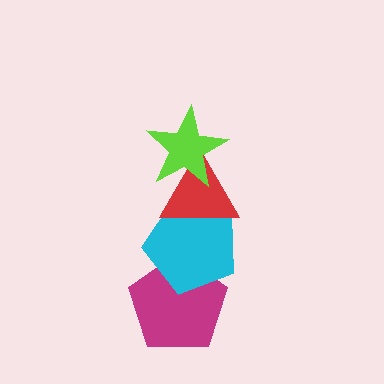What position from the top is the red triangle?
The red triangle is 2nd from the top.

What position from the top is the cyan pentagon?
The cyan pentagon is 3rd from the top.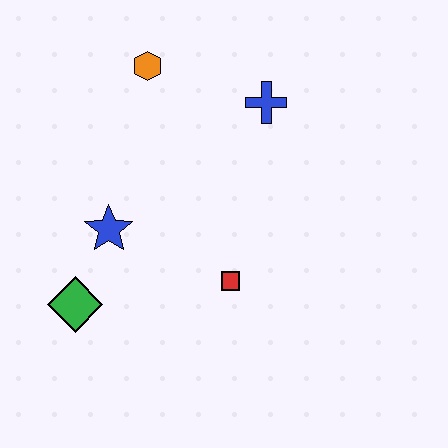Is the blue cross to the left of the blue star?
No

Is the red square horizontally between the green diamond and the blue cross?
Yes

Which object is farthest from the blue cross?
The green diamond is farthest from the blue cross.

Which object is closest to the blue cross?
The orange hexagon is closest to the blue cross.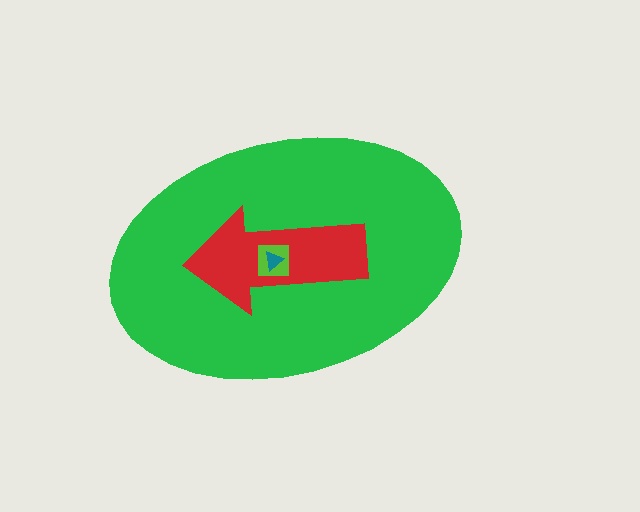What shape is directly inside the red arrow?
The lime square.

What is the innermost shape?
The teal triangle.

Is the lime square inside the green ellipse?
Yes.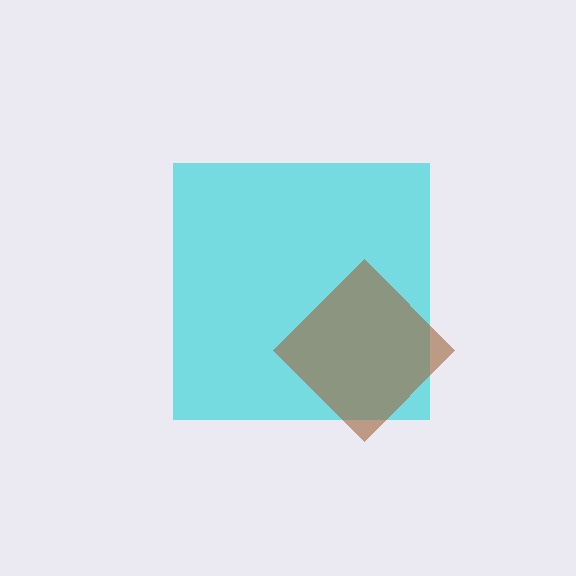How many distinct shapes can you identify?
There are 2 distinct shapes: a cyan square, a brown diamond.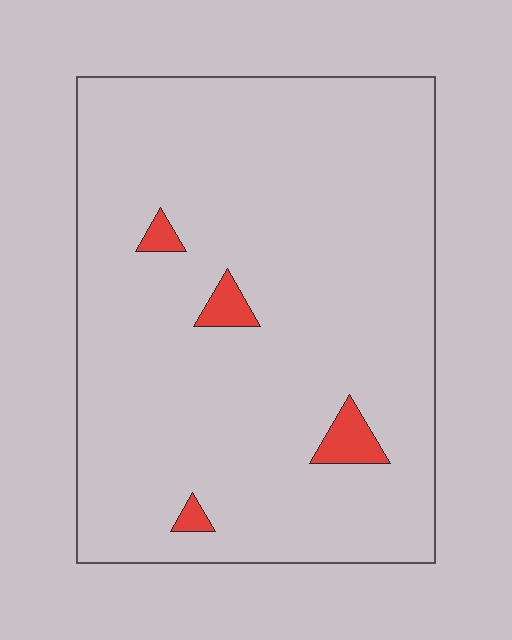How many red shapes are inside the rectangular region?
4.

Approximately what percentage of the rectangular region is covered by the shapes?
Approximately 5%.